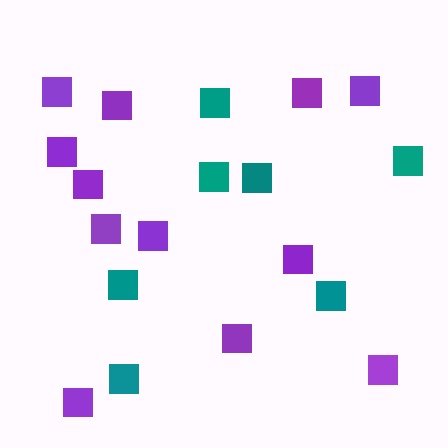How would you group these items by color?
There are 2 groups: one group of teal squares (7) and one group of purple squares (12).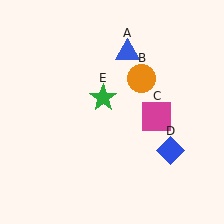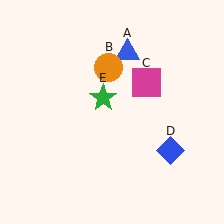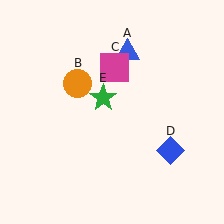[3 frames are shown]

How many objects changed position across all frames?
2 objects changed position: orange circle (object B), magenta square (object C).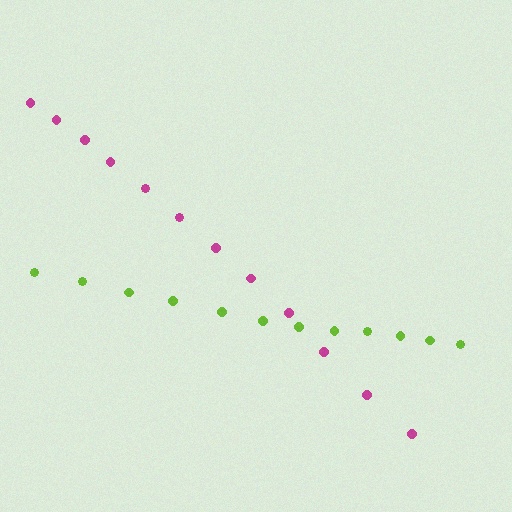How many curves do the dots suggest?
There are 2 distinct paths.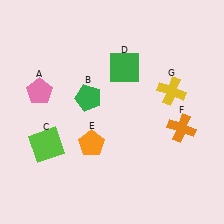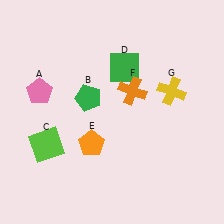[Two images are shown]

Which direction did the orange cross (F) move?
The orange cross (F) moved left.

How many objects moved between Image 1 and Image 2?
1 object moved between the two images.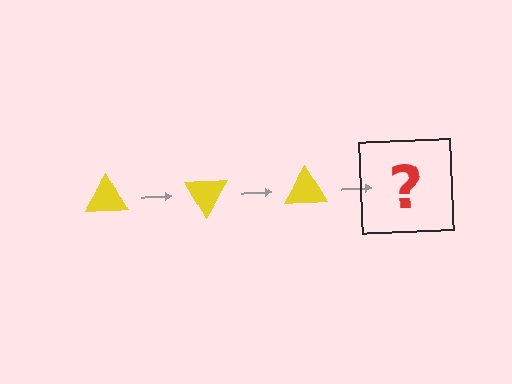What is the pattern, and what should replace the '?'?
The pattern is that the triangle rotates 60 degrees each step. The '?' should be a yellow triangle rotated 180 degrees.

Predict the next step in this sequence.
The next step is a yellow triangle rotated 180 degrees.